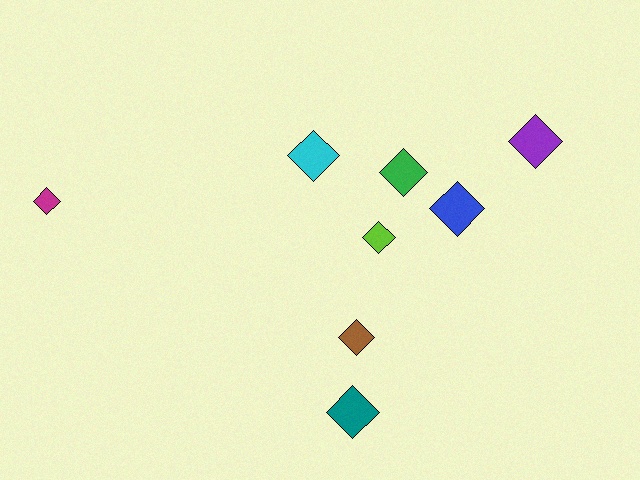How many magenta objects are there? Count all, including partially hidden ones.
There is 1 magenta object.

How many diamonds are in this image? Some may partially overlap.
There are 8 diamonds.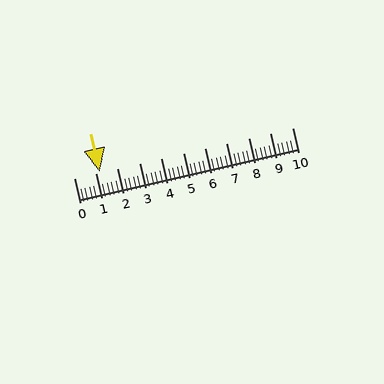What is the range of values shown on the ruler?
The ruler shows values from 0 to 10.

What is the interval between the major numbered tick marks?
The major tick marks are spaced 1 units apart.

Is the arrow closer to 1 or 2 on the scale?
The arrow is closer to 1.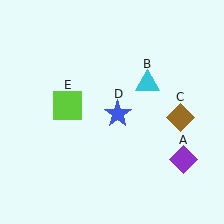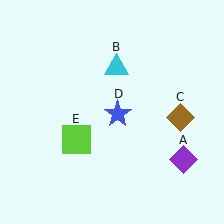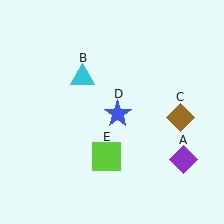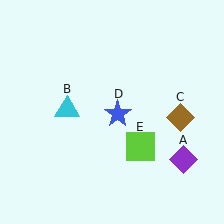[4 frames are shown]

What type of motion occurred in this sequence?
The cyan triangle (object B), lime square (object E) rotated counterclockwise around the center of the scene.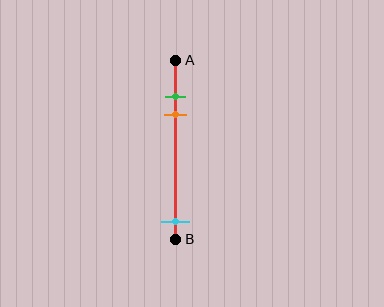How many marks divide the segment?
There are 3 marks dividing the segment.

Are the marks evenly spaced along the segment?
No, the marks are not evenly spaced.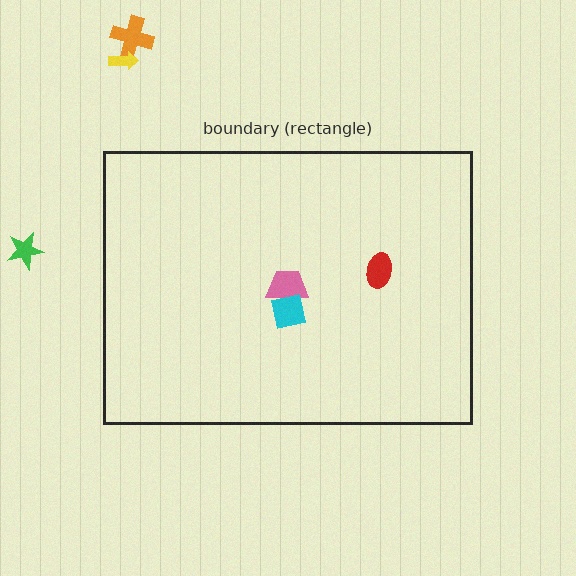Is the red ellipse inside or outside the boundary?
Inside.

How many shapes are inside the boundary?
3 inside, 3 outside.